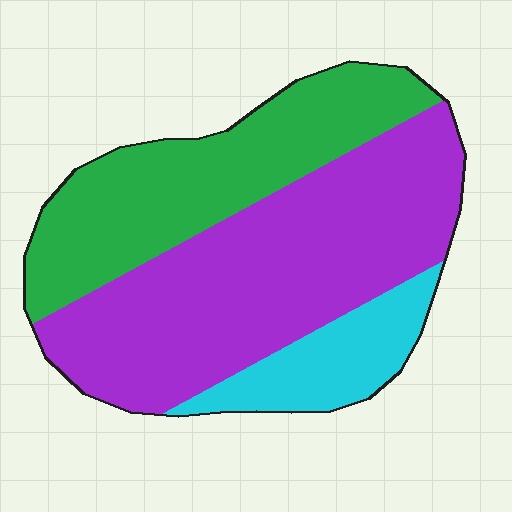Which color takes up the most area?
Purple, at roughly 50%.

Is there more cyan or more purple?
Purple.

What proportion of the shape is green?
Green takes up between a quarter and a half of the shape.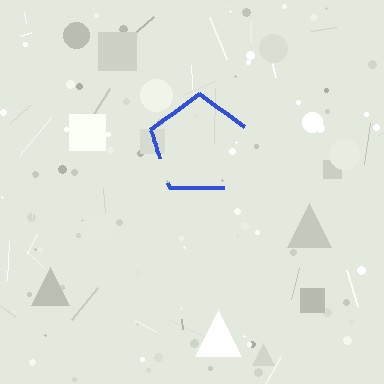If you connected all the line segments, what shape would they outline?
They would outline a pentagon.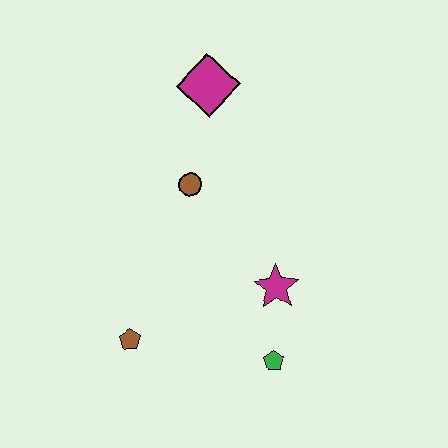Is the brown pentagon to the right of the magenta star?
No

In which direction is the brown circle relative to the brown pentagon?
The brown circle is above the brown pentagon.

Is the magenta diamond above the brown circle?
Yes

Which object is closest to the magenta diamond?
The brown circle is closest to the magenta diamond.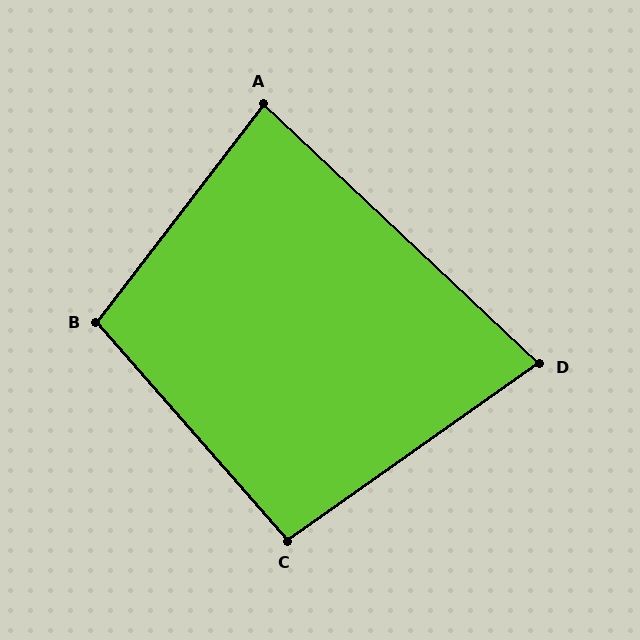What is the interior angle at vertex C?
Approximately 96 degrees (obtuse).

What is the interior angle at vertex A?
Approximately 84 degrees (acute).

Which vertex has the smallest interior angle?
D, at approximately 78 degrees.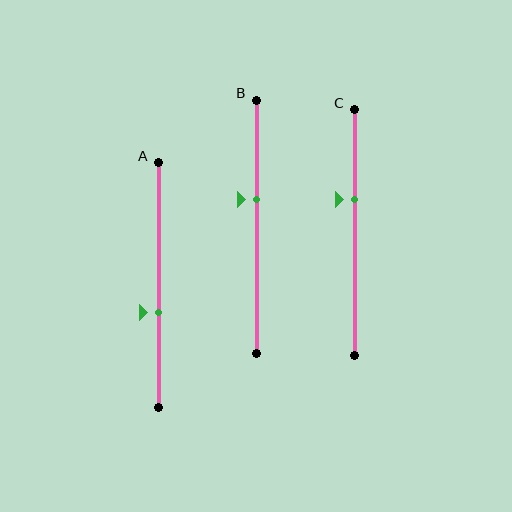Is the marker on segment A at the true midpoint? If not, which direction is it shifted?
No, the marker on segment A is shifted downward by about 11% of the segment length.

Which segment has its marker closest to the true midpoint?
Segment B has its marker closest to the true midpoint.